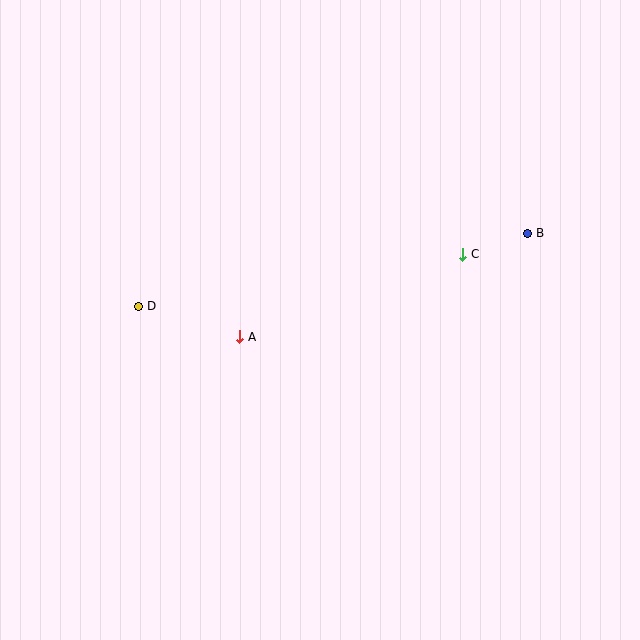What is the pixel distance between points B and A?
The distance between B and A is 306 pixels.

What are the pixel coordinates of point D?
Point D is at (139, 306).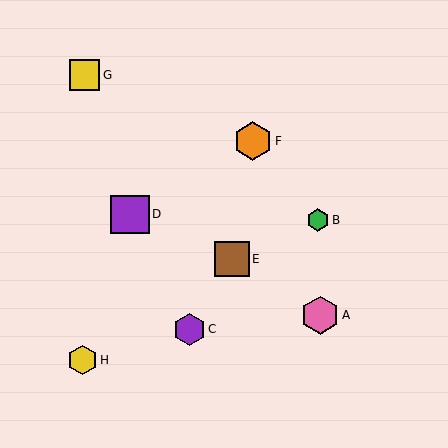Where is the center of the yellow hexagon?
The center of the yellow hexagon is at (82, 360).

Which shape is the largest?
The orange hexagon (labeled F) is the largest.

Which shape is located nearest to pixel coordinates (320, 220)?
The green hexagon (labeled B) at (318, 220) is nearest to that location.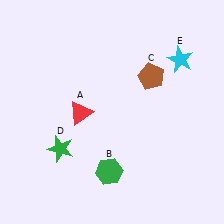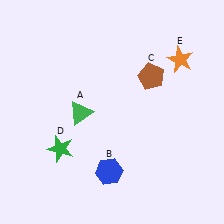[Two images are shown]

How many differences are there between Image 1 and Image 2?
There are 3 differences between the two images.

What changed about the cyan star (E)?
In Image 1, E is cyan. In Image 2, it changed to orange.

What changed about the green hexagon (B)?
In Image 1, B is green. In Image 2, it changed to blue.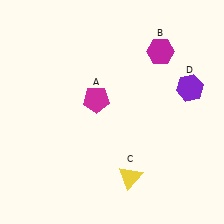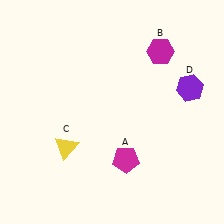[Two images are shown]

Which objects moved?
The objects that moved are: the magenta pentagon (A), the yellow triangle (C).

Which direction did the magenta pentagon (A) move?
The magenta pentagon (A) moved down.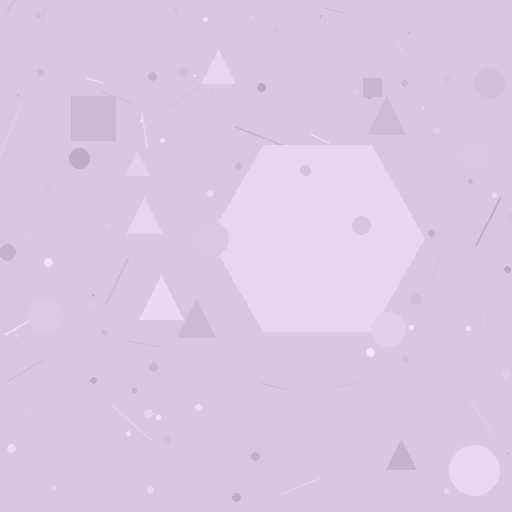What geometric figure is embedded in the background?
A hexagon is embedded in the background.